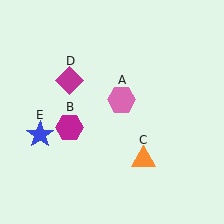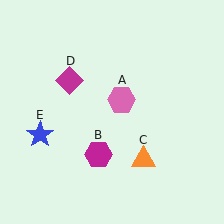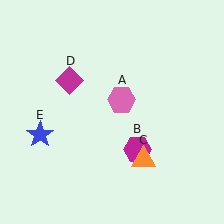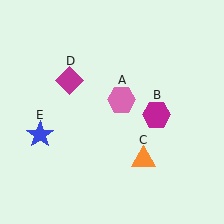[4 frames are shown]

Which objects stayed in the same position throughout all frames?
Pink hexagon (object A) and orange triangle (object C) and magenta diamond (object D) and blue star (object E) remained stationary.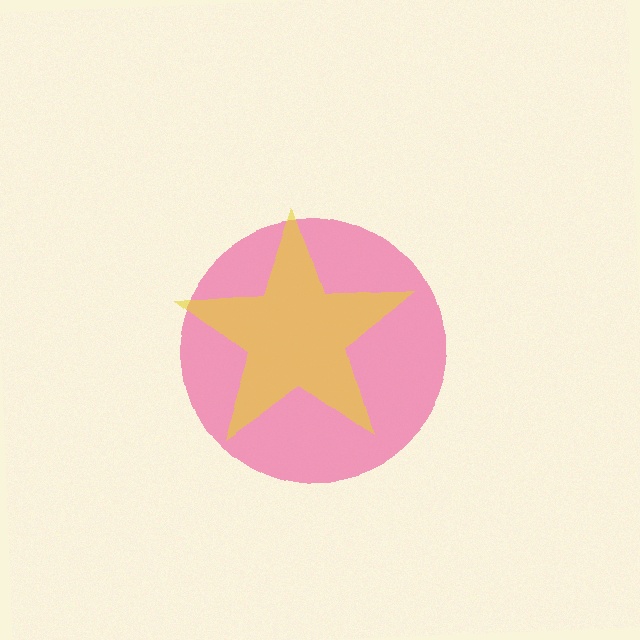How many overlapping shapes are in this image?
There are 2 overlapping shapes in the image.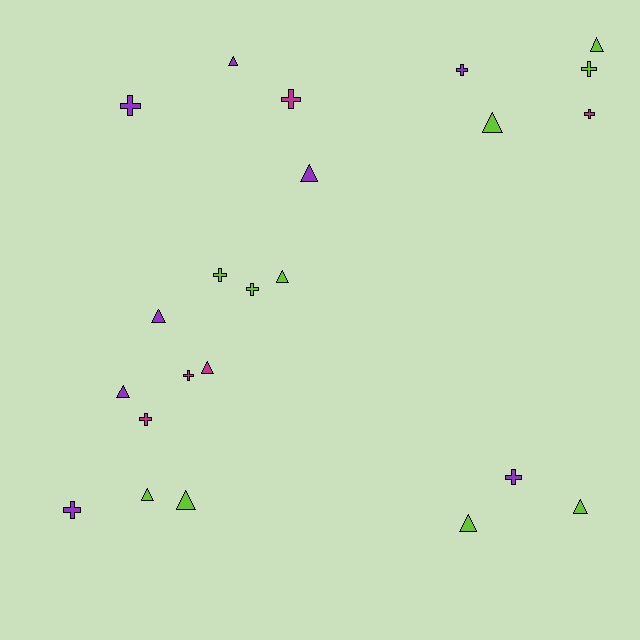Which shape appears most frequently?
Triangle, with 12 objects.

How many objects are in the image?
There are 23 objects.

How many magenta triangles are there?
There is 1 magenta triangle.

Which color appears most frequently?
Lime, with 10 objects.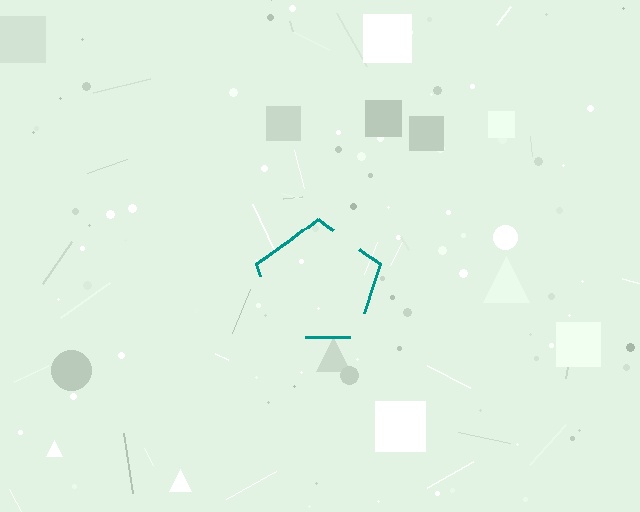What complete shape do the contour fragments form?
The contour fragments form a pentagon.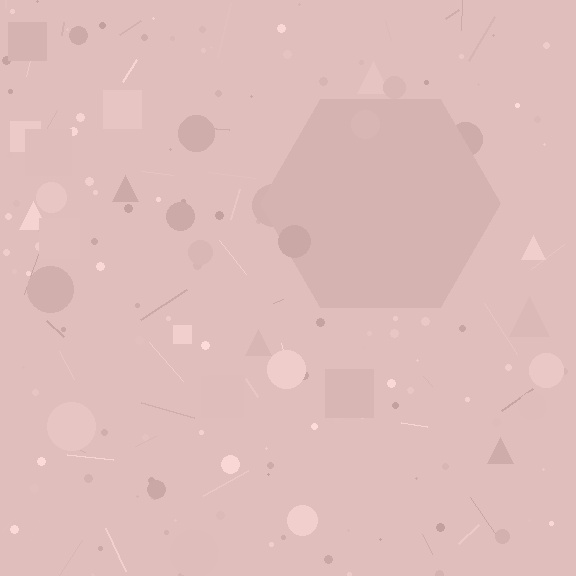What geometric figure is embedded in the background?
A hexagon is embedded in the background.